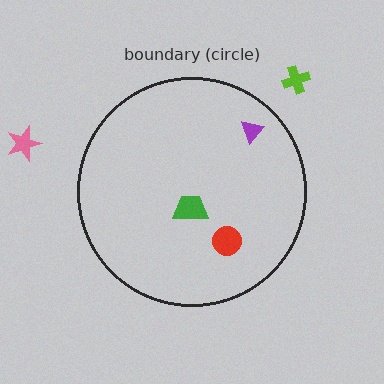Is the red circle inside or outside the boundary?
Inside.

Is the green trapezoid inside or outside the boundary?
Inside.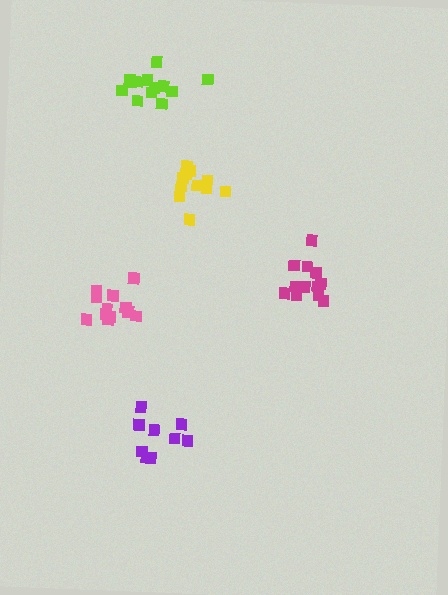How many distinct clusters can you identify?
There are 5 distinct clusters.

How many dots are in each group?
Group 1: 11 dots, Group 2: 9 dots, Group 3: 12 dots, Group 4: 13 dots, Group 5: 13 dots (58 total).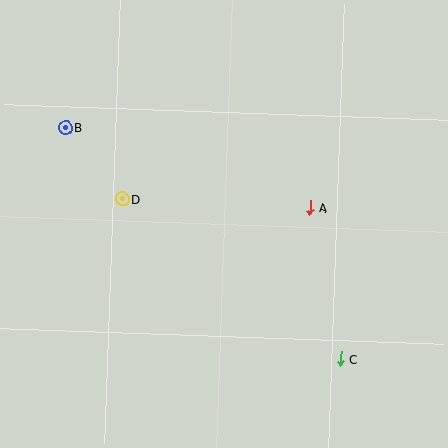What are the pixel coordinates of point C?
Point C is at (340, 359).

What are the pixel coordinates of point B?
Point B is at (66, 128).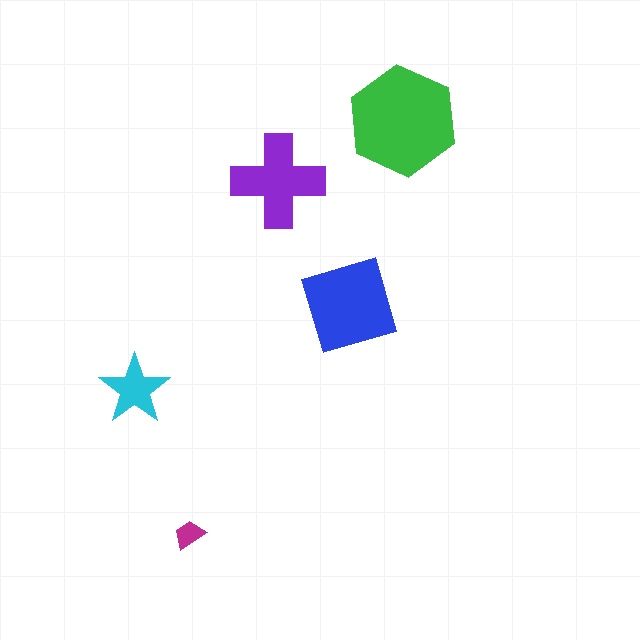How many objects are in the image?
There are 5 objects in the image.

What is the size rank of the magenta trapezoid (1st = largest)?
5th.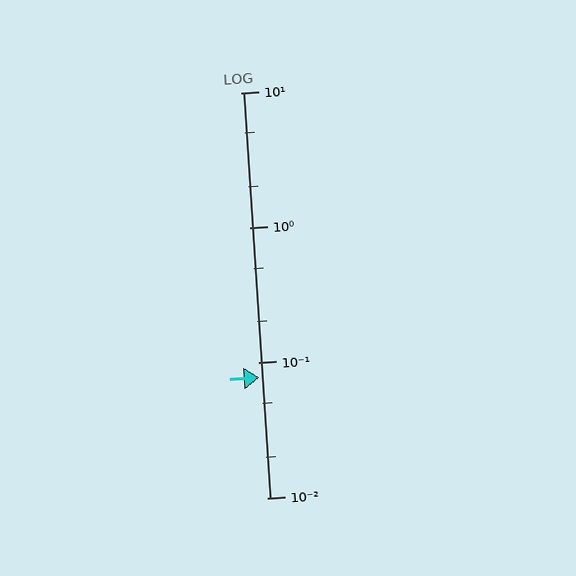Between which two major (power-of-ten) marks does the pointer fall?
The pointer is between 0.01 and 0.1.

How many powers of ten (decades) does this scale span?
The scale spans 3 decades, from 0.01 to 10.